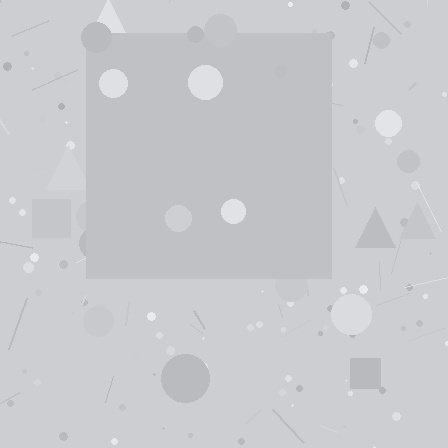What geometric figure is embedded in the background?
A square is embedded in the background.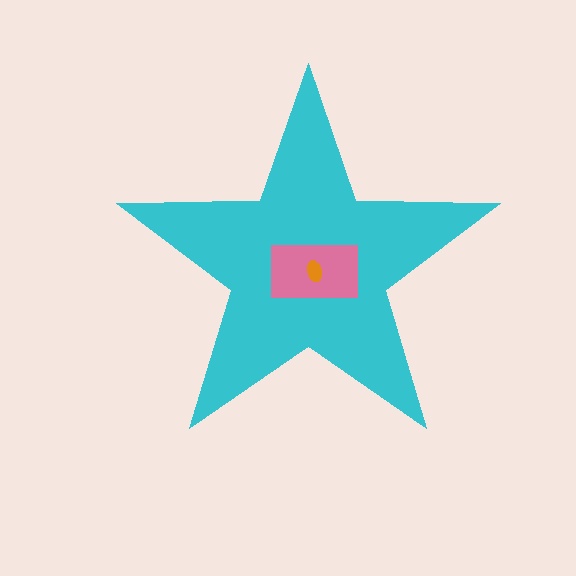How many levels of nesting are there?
3.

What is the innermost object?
The orange ellipse.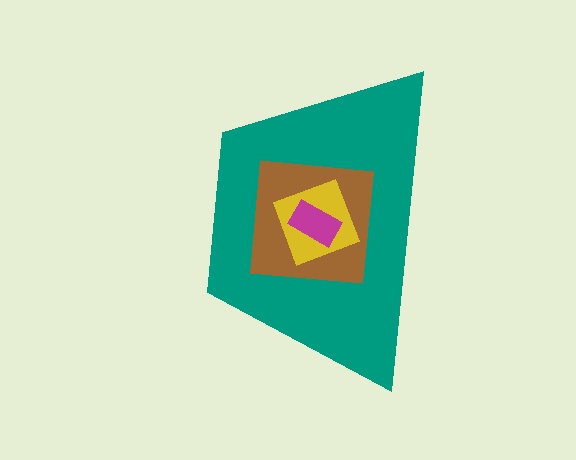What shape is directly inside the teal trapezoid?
The brown square.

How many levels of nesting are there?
4.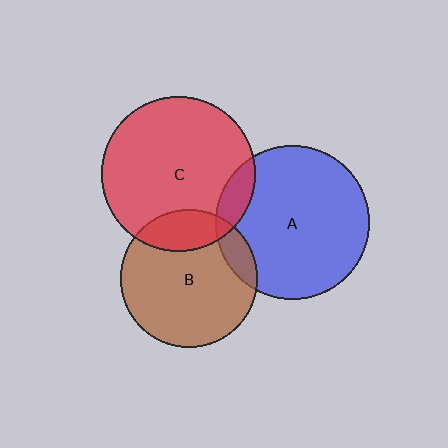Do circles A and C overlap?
Yes.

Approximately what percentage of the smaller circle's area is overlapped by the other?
Approximately 10%.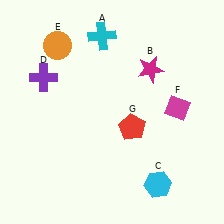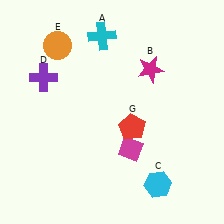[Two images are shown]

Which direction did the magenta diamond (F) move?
The magenta diamond (F) moved left.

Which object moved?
The magenta diamond (F) moved left.